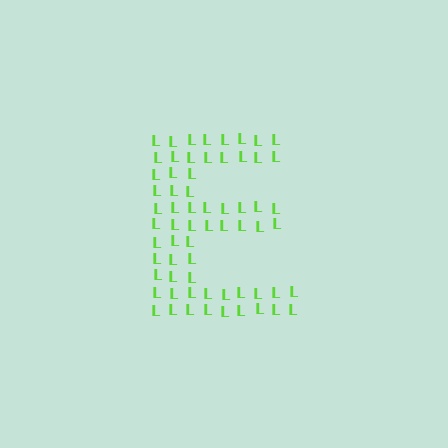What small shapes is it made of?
It is made of small letter L's.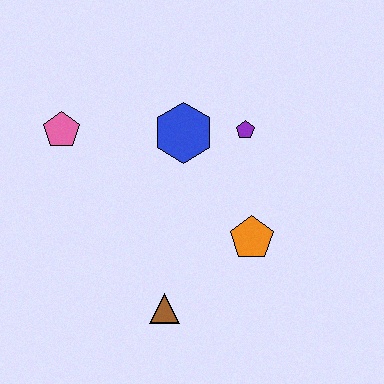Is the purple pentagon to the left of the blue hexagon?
No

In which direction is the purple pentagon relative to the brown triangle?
The purple pentagon is above the brown triangle.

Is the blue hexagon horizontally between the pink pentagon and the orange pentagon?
Yes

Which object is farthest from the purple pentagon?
The brown triangle is farthest from the purple pentagon.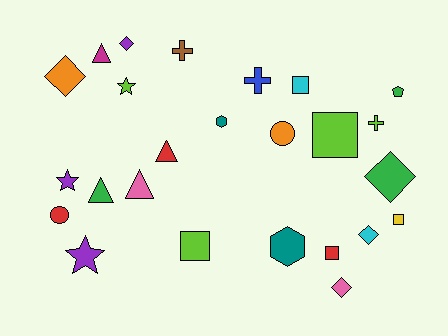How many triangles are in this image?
There are 4 triangles.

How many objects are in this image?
There are 25 objects.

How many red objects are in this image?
There are 3 red objects.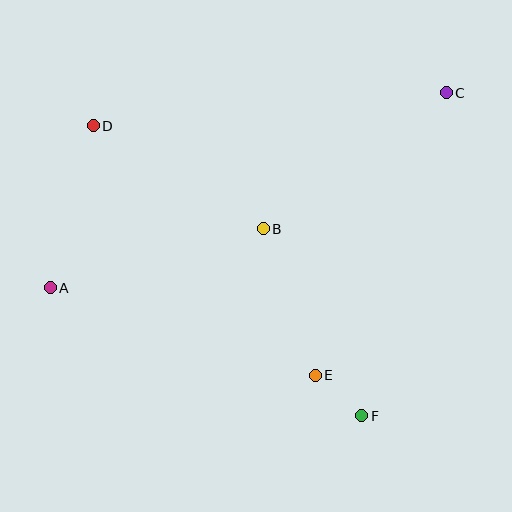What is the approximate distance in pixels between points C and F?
The distance between C and F is approximately 334 pixels.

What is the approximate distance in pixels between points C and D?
The distance between C and D is approximately 354 pixels.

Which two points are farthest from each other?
Points A and C are farthest from each other.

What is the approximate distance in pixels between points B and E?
The distance between B and E is approximately 156 pixels.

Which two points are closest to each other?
Points E and F are closest to each other.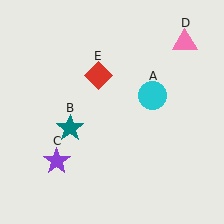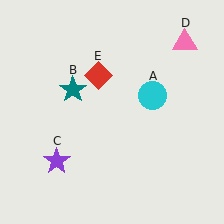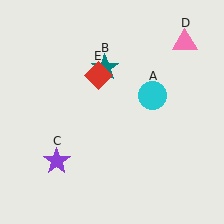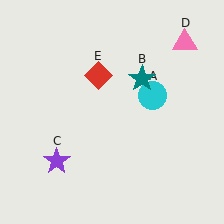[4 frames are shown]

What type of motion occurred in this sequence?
The teal star (object B) rotated clockwise around the center of the scene.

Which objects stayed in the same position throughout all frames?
Cyan circle (object A) and purple star (object C) and pink triangle (object D) and red diamond (object E) remained stationary.